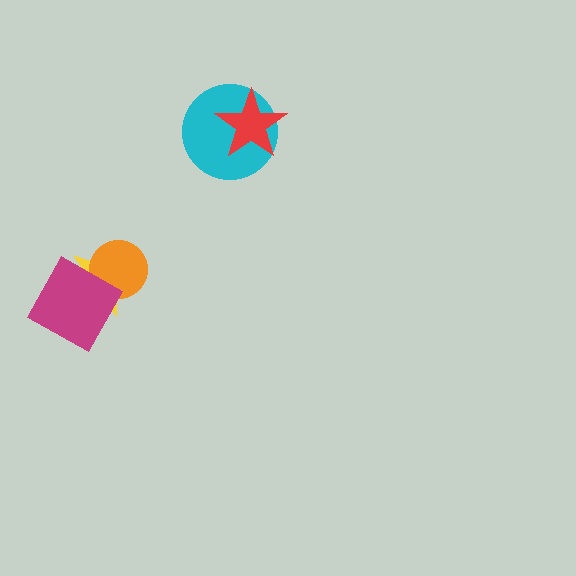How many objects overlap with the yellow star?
2 objects overlap with the yellow star.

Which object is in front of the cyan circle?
The red star is in front of the cyan circle.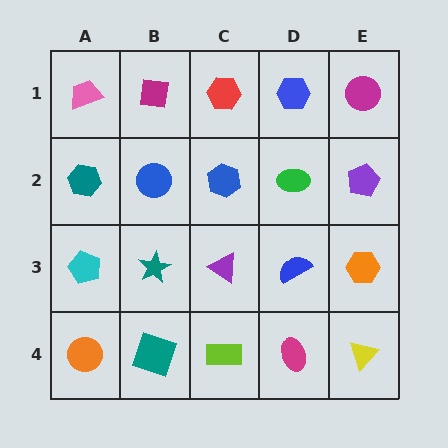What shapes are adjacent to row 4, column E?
An orange hexagon (row 3, column E), a magenta ellipse (row 4, column D).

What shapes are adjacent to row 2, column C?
A red hexagon (row 1, column C), a purple triangle (row 3, column C), a blue circle (row 2, column B), a green ellipse (row 2, column D).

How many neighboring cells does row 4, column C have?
3.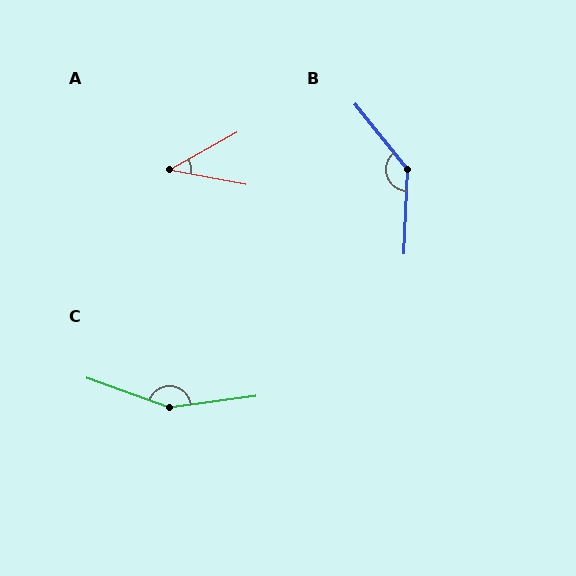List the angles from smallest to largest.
A (40°), B (139°), C (153°).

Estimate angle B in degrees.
Approximately 139 degrees.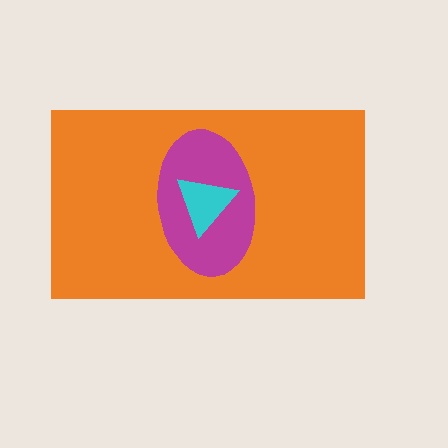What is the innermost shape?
The cyan triangle.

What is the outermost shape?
The orange rectangle.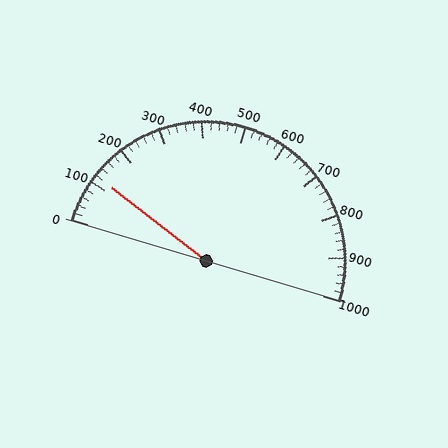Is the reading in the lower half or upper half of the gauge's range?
The reading is in the lower half of the range (0 to 1000).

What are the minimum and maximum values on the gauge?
The gauge ranges from 0 to 1000.